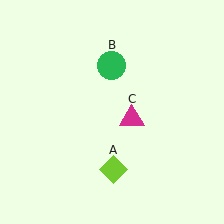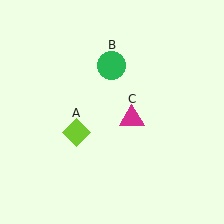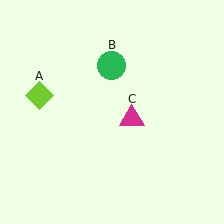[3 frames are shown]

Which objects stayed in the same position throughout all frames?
Green circle (object B) and magenta triangle (object C) remained stationary.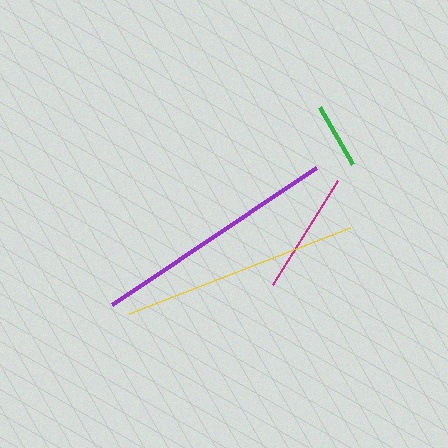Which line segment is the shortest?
The green line is the shortest at approximately 65 pixels.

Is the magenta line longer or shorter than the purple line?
The purple line is longer than the magenta line.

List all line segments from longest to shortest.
From longest to shortest: purple, yellow, magenta, green.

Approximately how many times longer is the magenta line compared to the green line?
The magenta line is approximately 1.9 times the length of the green line.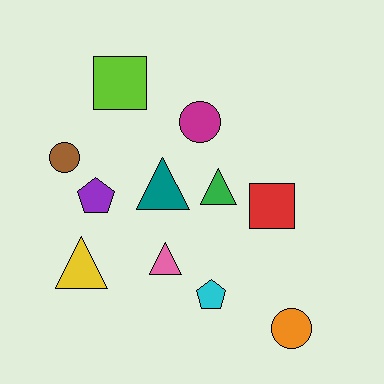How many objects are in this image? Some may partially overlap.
There are 11 objects.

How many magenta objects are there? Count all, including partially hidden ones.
There is 1 magenta object.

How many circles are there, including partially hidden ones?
There are 3 circles.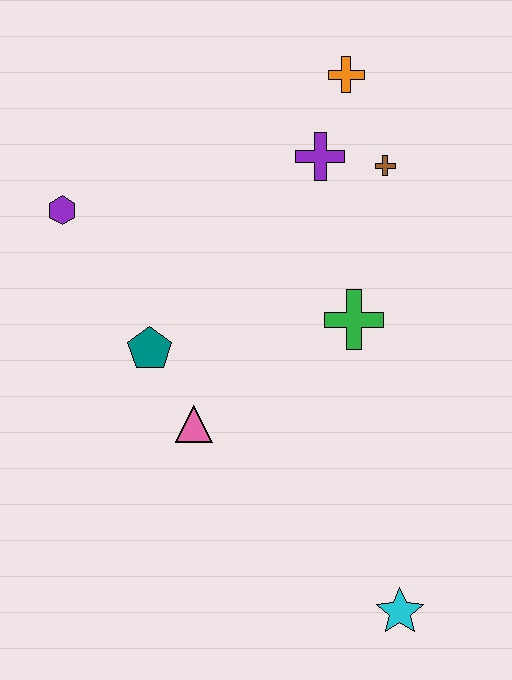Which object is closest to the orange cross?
The purple cross is closest to the orange cross.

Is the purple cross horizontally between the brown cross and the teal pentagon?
Yes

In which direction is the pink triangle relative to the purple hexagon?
The pink triangle is below the purple hexagon.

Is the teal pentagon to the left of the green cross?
Yes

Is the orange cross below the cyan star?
No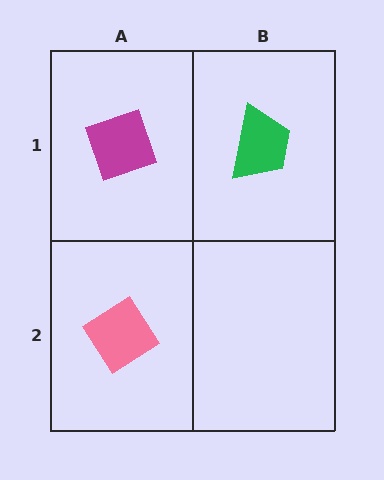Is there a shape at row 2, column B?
No, that cell is empty.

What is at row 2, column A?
A pink diamond.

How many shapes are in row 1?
2 shapes.